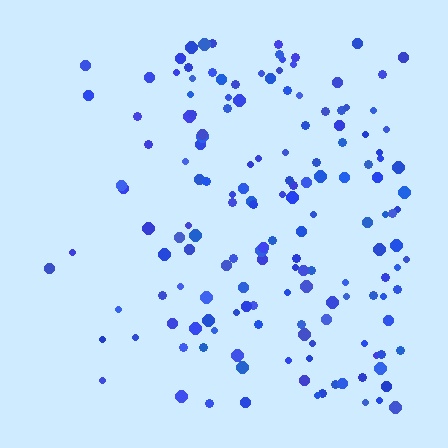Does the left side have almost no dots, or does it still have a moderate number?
Still a moderate number, just noticeably fewer than the right.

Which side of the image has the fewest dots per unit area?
The left.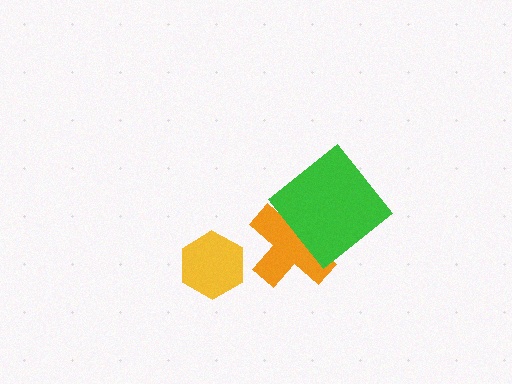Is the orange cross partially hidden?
Yes, it is partially covered by another shape.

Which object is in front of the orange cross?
The green diamond is in front of the orange cross.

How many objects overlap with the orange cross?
1 object overlaps with the orange cross.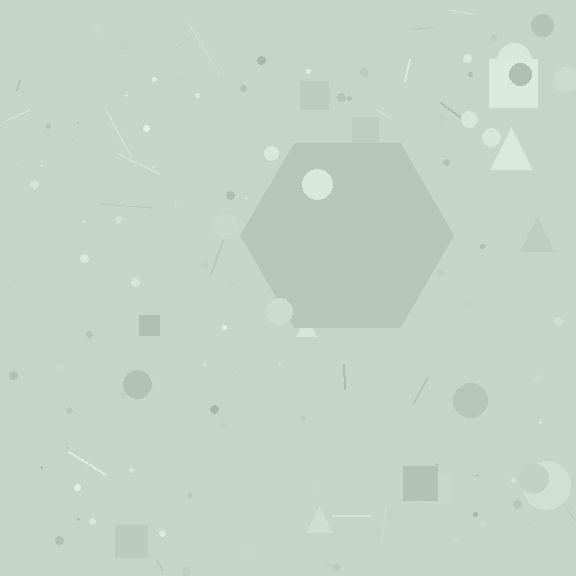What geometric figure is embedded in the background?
A hexagon is embedded in the background.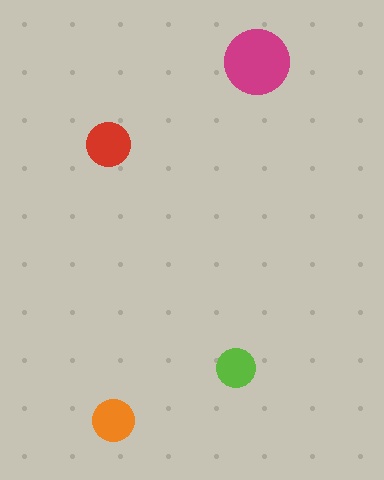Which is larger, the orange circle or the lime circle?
The orange one.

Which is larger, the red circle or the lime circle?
The red one.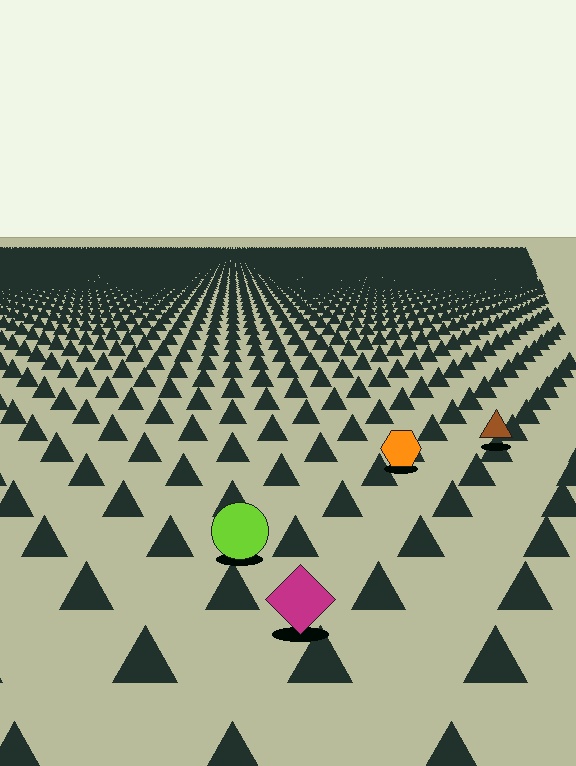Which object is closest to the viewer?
The magenta diamond is closest. The texture marks near it are larger and more spread out.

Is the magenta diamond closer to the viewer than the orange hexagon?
Yes. The magenta diamond is closer — you can tell from the texture gradient: the ground texture is coarser near it.